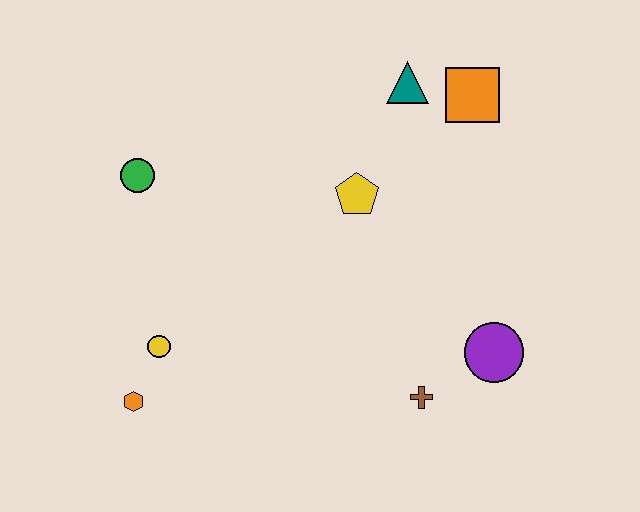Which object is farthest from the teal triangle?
The orange hexagon is farthest from the teal triangle.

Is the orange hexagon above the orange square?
No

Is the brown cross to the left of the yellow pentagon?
No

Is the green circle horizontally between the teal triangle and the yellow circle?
No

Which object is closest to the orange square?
The teal triangle is closest to the orange square.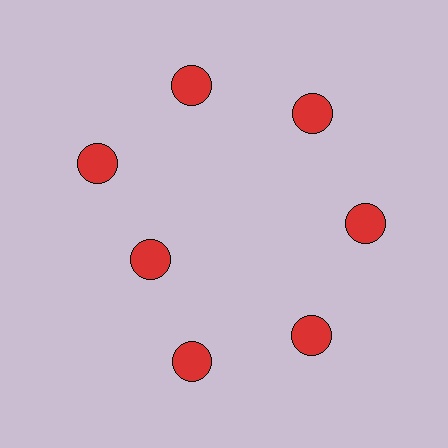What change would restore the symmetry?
The symmetry would be restored by moving it outward, back onto the ring so that all 7 circles sit at equal angles and equal distance from the center.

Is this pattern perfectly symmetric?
No. The 7 red circles are arranged in a ring, but one element near the 8 o'clock position is pulled inward toward the center, breaking the 7-fold rotational symmetry.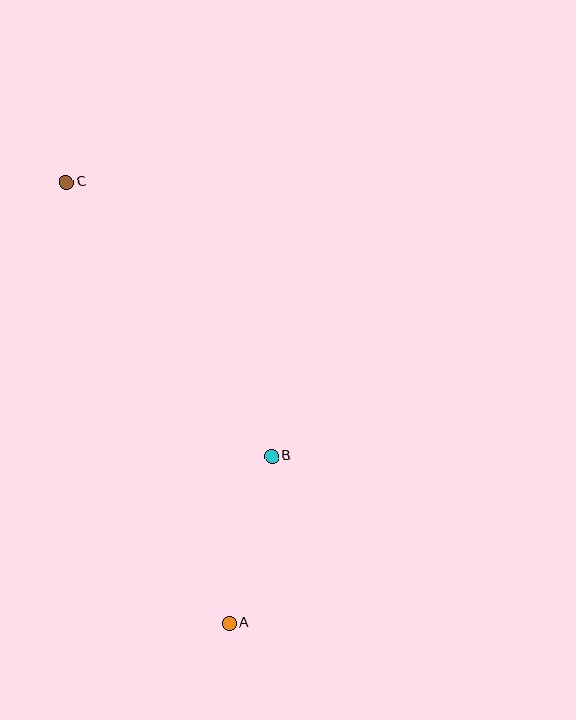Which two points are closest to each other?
Points A and B are closest to each other.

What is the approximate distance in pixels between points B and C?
The distance between B and C is approximately 342 pixels.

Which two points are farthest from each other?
Points A and C are farthest from each other.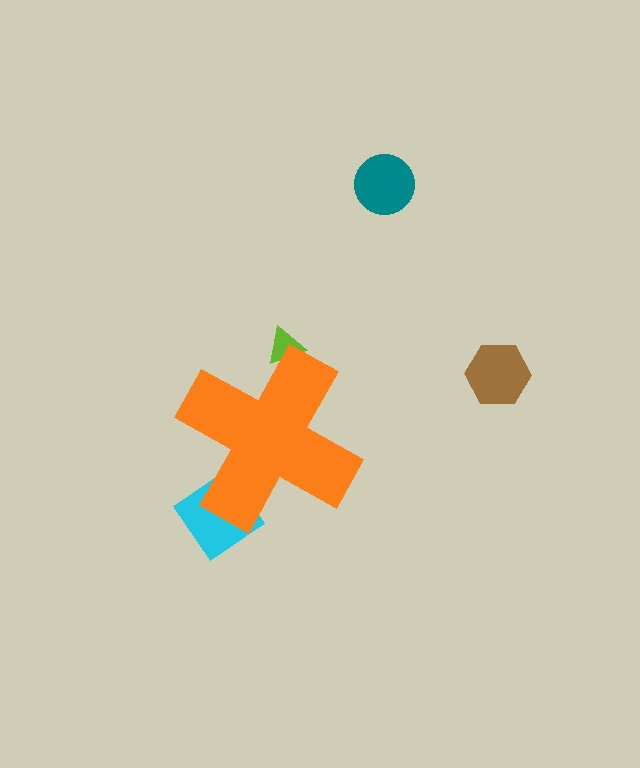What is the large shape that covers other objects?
An orange cross.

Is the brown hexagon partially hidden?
No, the brown hexagon is fully visible.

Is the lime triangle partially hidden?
Yes, the lime triangle is partially hidden behind the orange cross.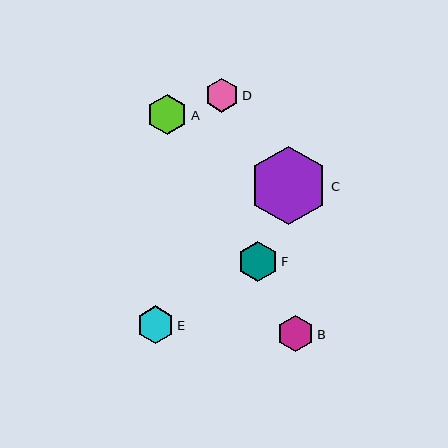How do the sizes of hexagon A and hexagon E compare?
Hexagon A and hexagon E are approximately the same size.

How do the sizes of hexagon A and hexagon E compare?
Hexagon A and hexagon E are approximately the same size.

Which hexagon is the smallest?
Hexagon D is the smallest with a size of approximately 34 pixels.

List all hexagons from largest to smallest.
From largest to smallest: C, A, F, E, B, D.